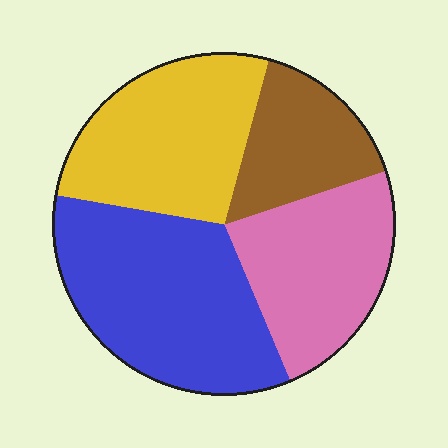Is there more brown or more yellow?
Yellow.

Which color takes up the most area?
Blue, at roughly 35%.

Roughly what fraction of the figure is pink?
Pink takes up about one quarter (1/4) of the figure.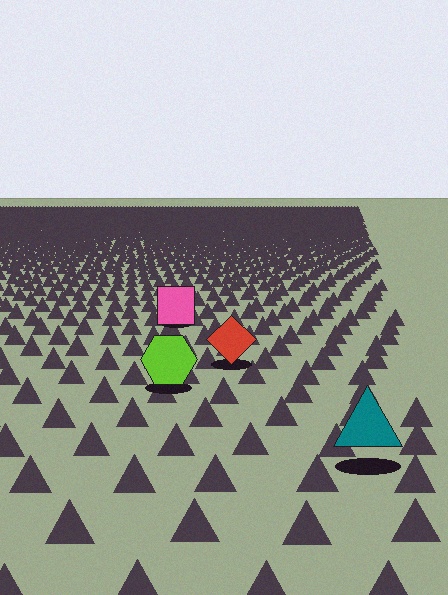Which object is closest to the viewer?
The teal triangle is closest. The texture marks near it are larger and more spread out.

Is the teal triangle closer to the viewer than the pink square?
Yes. The teal triangle is closer — you can tell from the texture gradient: the ground texture is coarser near it.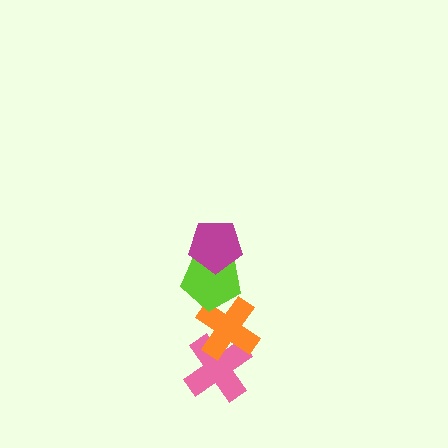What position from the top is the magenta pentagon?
The magenta pentagon is 1st from the top.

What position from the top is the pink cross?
The pink cross is 4th from the top.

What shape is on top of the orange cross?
The lime pentagon is on top of the orange cross.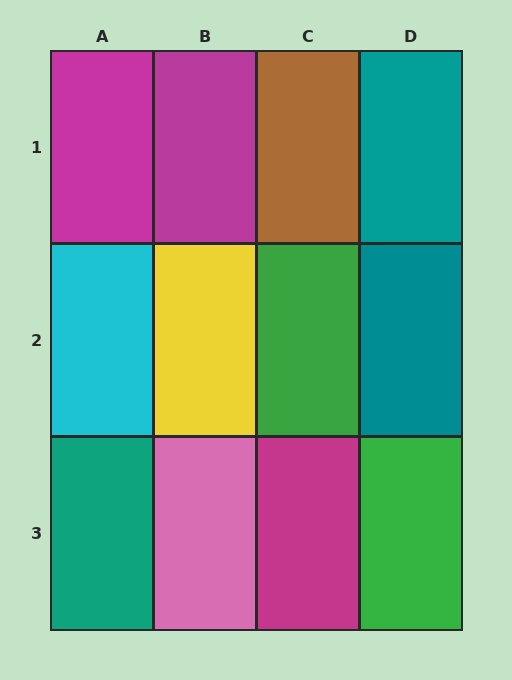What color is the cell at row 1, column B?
Magenta.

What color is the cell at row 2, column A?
Cyan.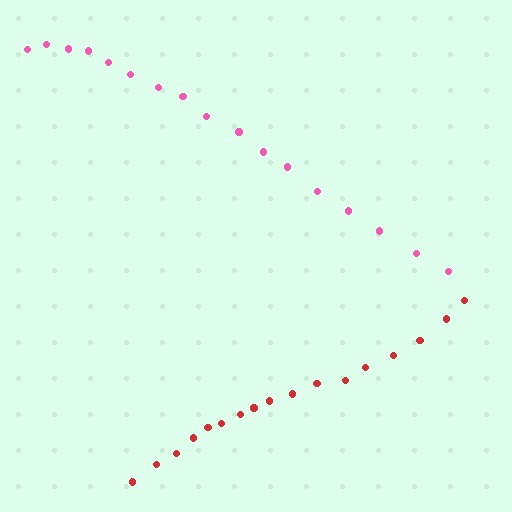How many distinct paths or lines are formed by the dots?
There are 2 distinct paths.